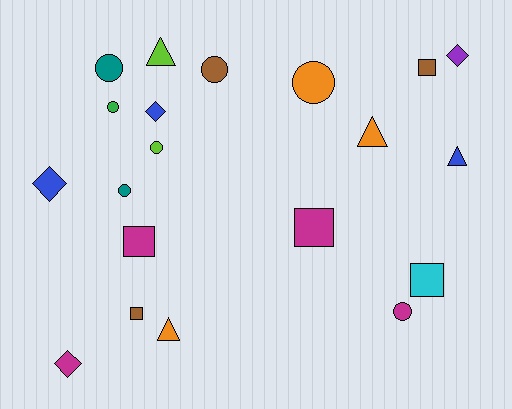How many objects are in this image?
There are 20 objects.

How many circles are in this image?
There are 7 circles.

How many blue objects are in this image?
There are 3 blue objects.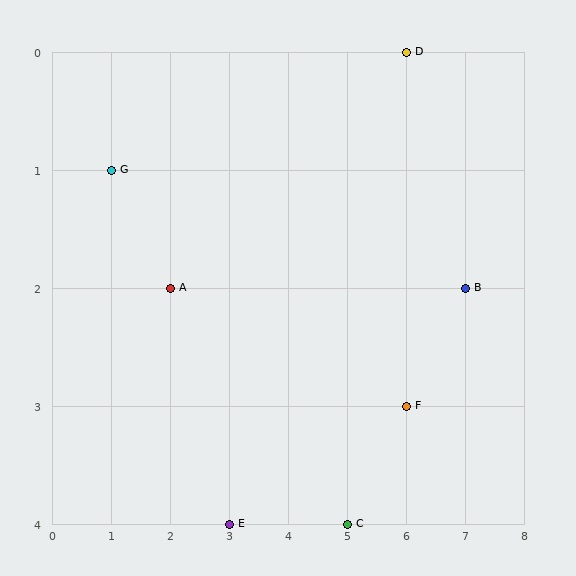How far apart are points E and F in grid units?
Points E and F are 3 columns and 1 row apart (about 3.2 grid units diagonally).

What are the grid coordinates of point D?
Point D is at grid coordinates (6, 0).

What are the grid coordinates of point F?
Point F is at grid coordinates (6, 3).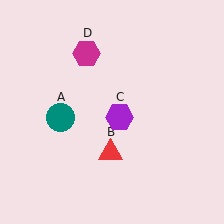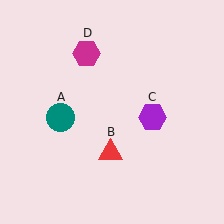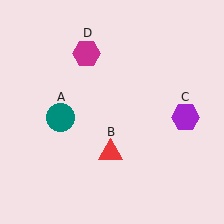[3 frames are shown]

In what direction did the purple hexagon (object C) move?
The purple hexagon (object C) moved right.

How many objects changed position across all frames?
1 object changed position: purple hexagon (object C).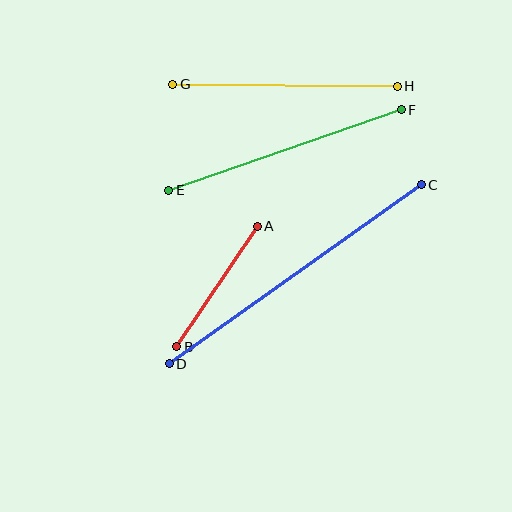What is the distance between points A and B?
The distance is approximately 145 pixels.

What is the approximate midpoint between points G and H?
The midpoint is at approximately (285, 85) pixels.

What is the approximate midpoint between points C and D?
The midpoint is at approximately (295, 274) pixels.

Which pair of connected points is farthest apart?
Points C and D are farthest apart.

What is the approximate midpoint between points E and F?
The midpoint is at approximately (285, 150) pixels.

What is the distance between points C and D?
The distance is approximately 309 pixels.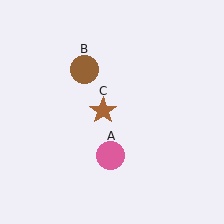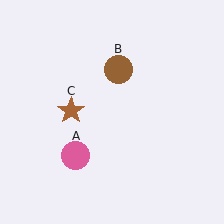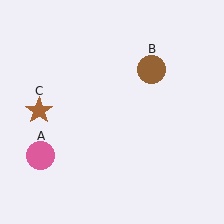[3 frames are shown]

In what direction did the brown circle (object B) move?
The brown circle (object B) moved right.